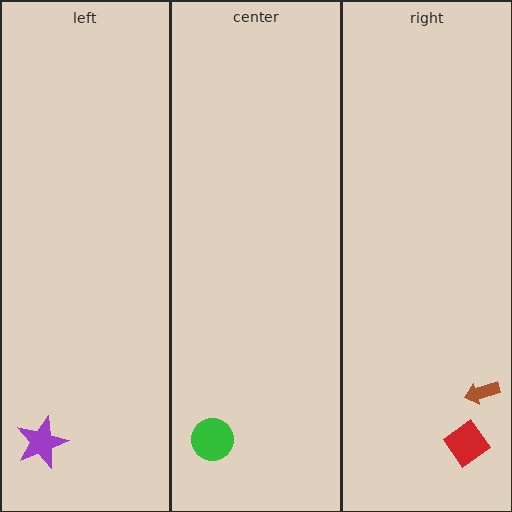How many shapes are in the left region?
1.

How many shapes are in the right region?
2.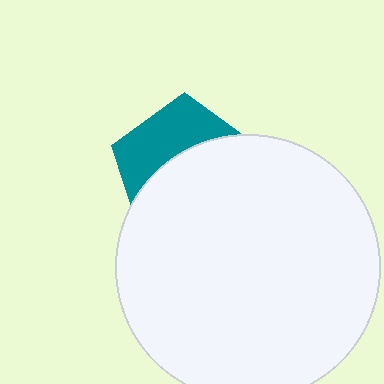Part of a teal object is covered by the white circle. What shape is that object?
It is a pentagon.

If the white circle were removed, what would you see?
You would see the complete teal pentagon.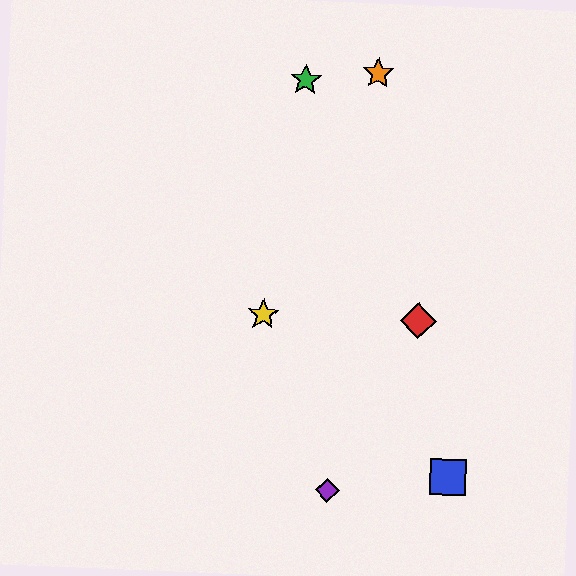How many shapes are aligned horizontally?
2 shapes (the red diamond, the yellow star) are aligned horizontally.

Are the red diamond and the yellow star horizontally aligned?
Yes, both are at y≈320.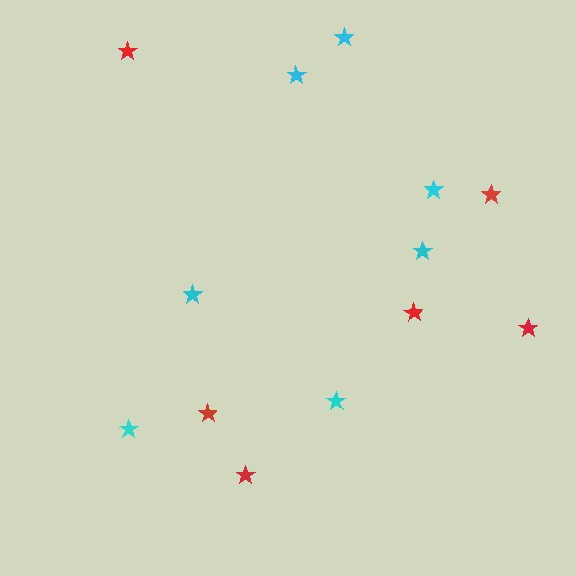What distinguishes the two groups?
There are 2 groups: one group of red stars (6) and one group of cyan stars (7).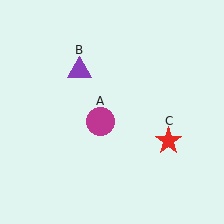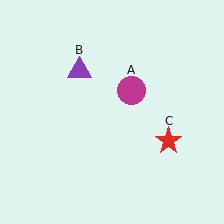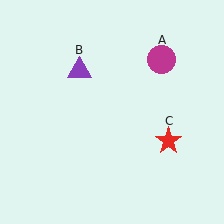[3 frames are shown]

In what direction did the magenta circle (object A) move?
The magenta circle (object A) moved up and to the right.